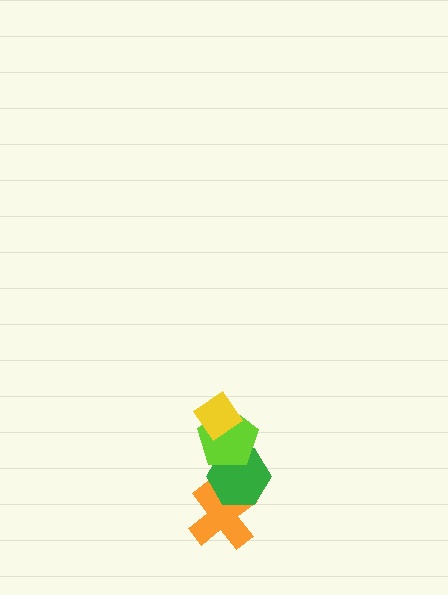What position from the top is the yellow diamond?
The yellow diamond is 1st from the top.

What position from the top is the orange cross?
The orange cross is 4th from the top.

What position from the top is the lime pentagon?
The lime pentagon is 2nd from the top.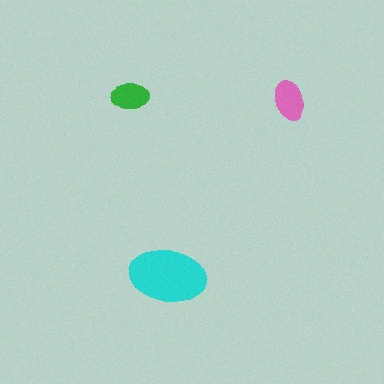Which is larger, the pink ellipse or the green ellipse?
The pink one.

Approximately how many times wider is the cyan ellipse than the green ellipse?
About 2 times wider.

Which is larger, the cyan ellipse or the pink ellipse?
The cyan one.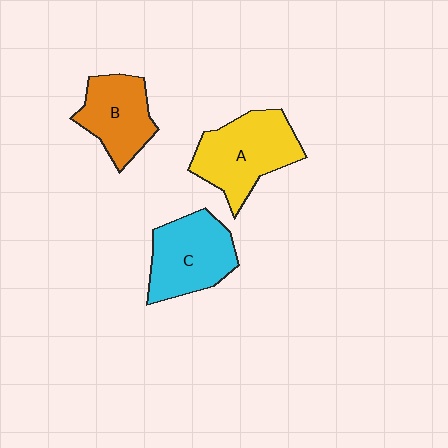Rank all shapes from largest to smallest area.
From largest to smallest: A (yellow), C (cyan), B (orange).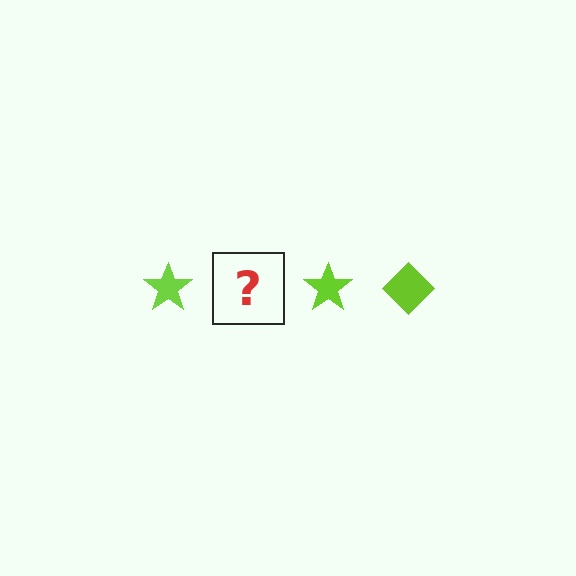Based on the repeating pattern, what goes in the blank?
The blank should be a lime diamond.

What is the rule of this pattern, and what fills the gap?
The rule is that the pattern cycles through star, diamond shapes in lime. The gap should be filled with a lime diamond.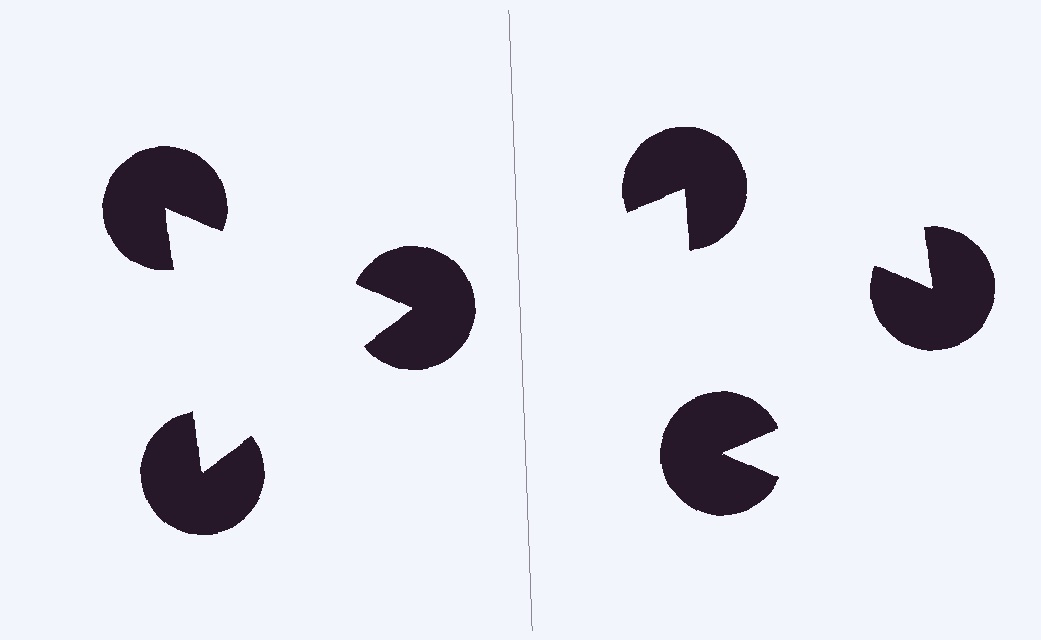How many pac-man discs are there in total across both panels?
6 — 3 on each side.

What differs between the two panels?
The pac-man discs are positioned identically on both sides; only the wedge orientations differ. On the left they align to a triangle; on the right they are misaligned.